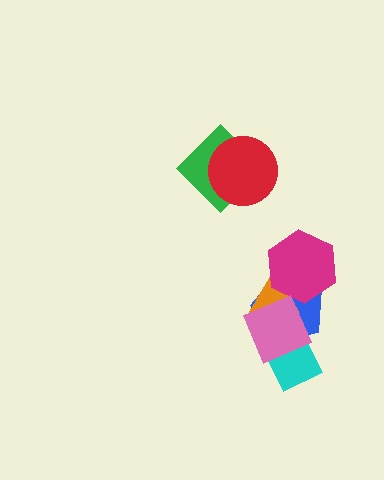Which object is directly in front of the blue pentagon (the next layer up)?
The cyan rectangle is directly in front of the blue pentagon.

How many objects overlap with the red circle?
1 object overlaps with the red circle.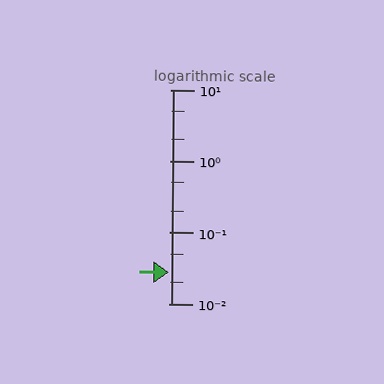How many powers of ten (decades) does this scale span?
The scale spans 3 decades, from 0.01 to 10.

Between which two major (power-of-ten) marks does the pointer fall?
The pointer is between 0.01 and 0.1.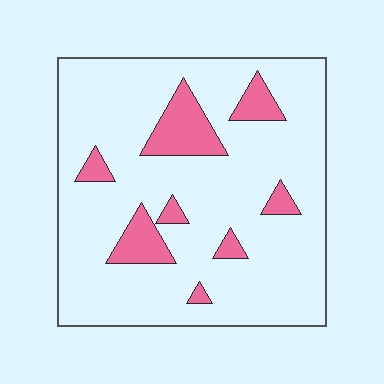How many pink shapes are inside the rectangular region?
8.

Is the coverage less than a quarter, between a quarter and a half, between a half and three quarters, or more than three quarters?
Less than a quarter.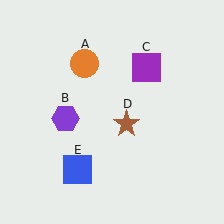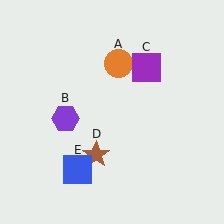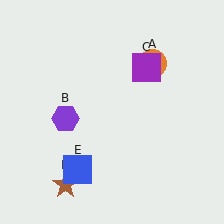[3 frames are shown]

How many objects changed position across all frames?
2 objects changed position: orange circle (object A), brown star (object D).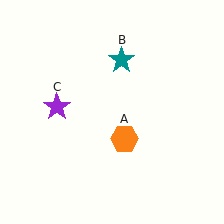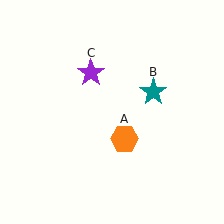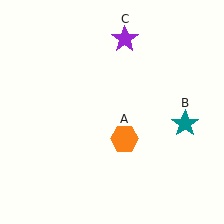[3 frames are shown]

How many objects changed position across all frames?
2 objects changed position: teal star (object B), purple star (object C).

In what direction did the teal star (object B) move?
The teal star (object B) moved down and to the right.